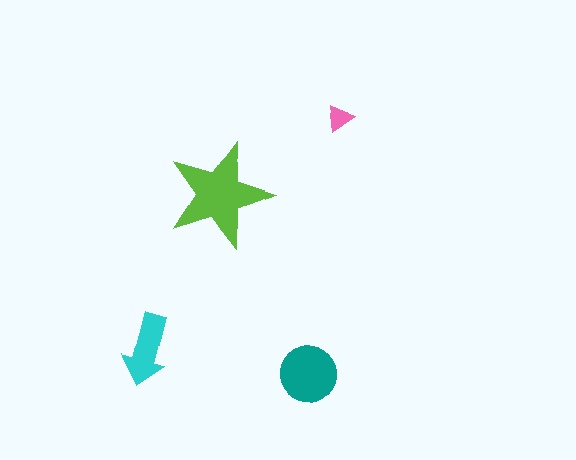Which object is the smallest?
The pink triangle.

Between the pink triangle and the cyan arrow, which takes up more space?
The cyan arrow.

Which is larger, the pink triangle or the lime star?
The lime star.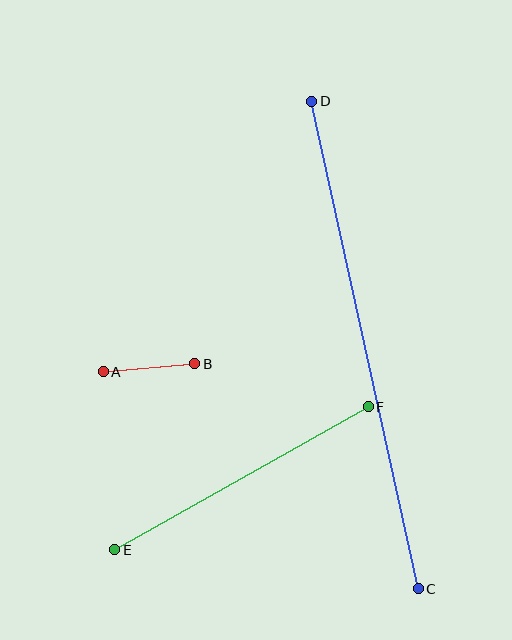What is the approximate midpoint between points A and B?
The midpoint is at approximately (149, 368) pixels.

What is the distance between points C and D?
The distance is approximately 499 pixels.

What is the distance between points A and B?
The distance is approximately 92 pixels.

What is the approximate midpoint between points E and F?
The midpoint is at approximately (242, 478) pixels.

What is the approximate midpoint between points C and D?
The midpoint is at approximately (365, 345) pixels.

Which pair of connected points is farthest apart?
Points C and D are farthest apart.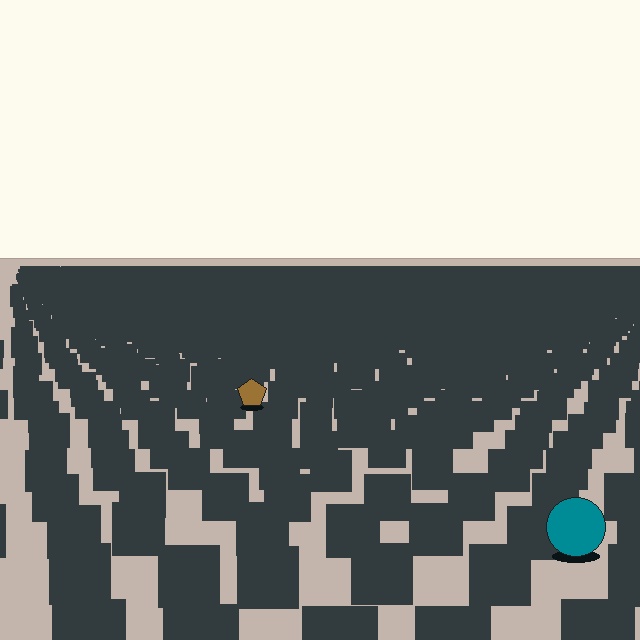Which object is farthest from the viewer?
The brown pentagon is farthest from the viewer. It appears smaller and the ground texture around it is denser.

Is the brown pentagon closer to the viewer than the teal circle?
No. The teal circle is closer — you can tell from the texture gradient: the ground texture is coarser near it.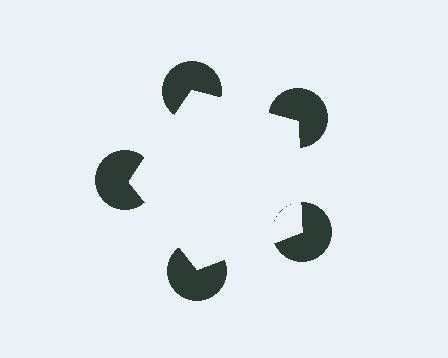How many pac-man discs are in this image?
There are 5 — one at each vertex of the illusory pentagon.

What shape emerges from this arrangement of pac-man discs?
An illusory pentagon — its edges are inferred from the aligned wedge cuts in the pac-man discs, not physically drawn.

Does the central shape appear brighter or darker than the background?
It typically appears slightly brighter than the background, even though no actual brightness change is drawn.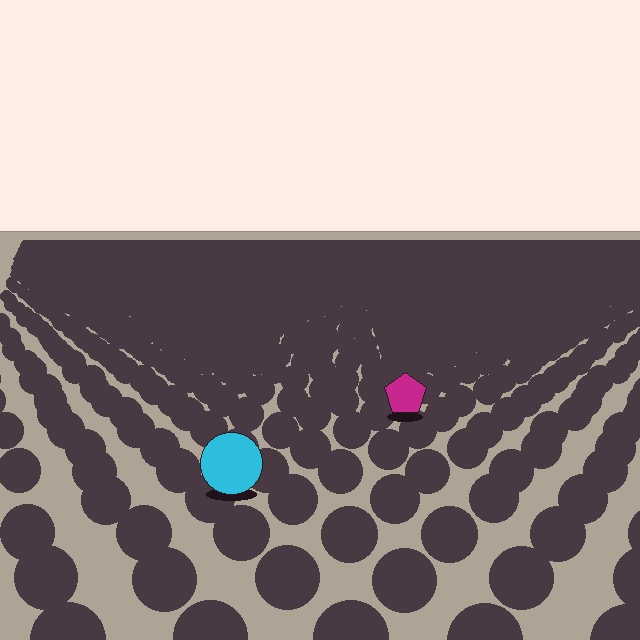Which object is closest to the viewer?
The cyan circle is closest. The texture marks near it are larger and more spread out.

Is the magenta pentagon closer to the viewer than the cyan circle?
No. The cyan circle is closer — you can tell from the texture gradient: the ground texture is coarser near it.